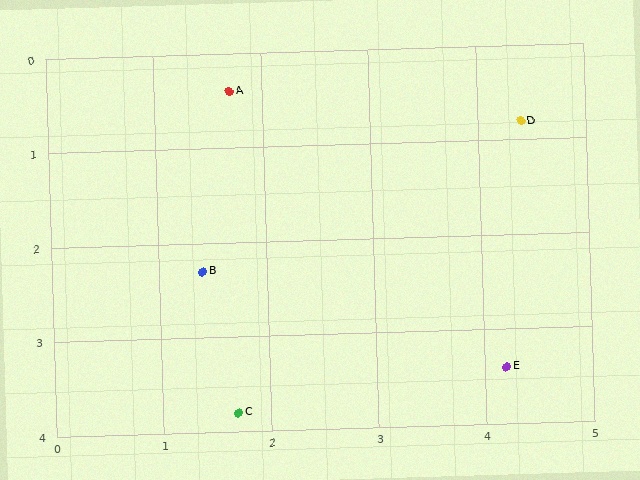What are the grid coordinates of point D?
Point D is at approximately (4.4, 0.8).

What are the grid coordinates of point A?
Point A is at approximately (1.7, 0.4).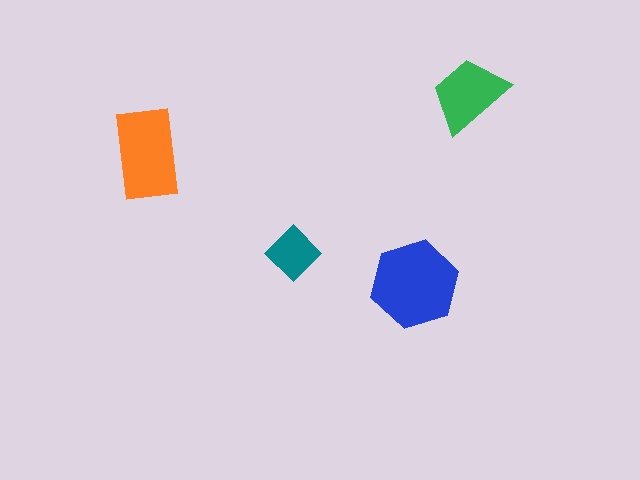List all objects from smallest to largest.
The teal diamond, the green trapezoid, the orange rectangle, the blue hexagon.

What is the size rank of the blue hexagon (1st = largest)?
1st.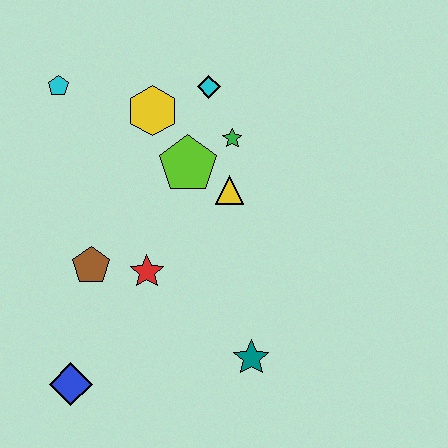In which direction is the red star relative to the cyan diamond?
The red star is below the cyan diamond.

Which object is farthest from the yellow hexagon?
The blue diamond is farthest from the yellow hexagon.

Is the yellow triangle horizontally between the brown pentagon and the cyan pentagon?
No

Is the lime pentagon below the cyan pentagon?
Yes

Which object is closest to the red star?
The brown pentagon is closest to the red star.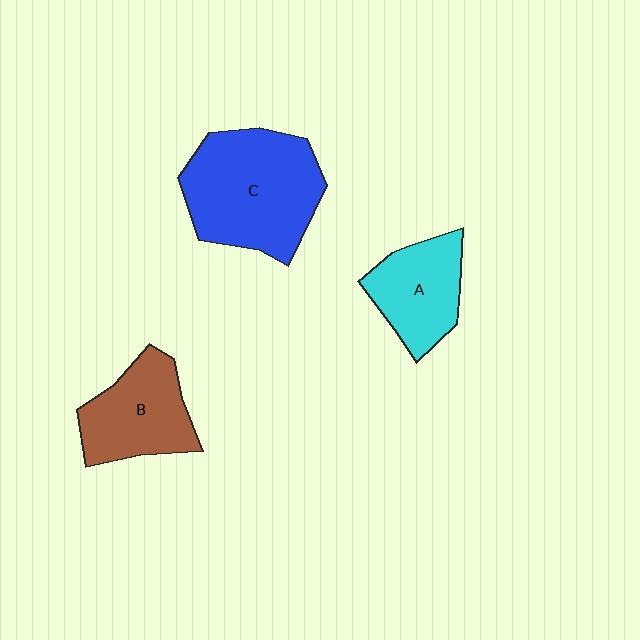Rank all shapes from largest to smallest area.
From largest to smallest: C (blue), B (brown), A (cyan).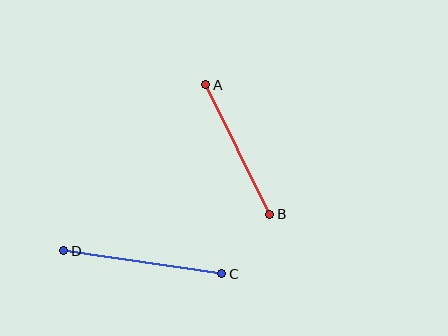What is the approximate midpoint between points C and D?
The midpoint is at approximately (143, 262) pixels.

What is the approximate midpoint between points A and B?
The midpoint is at approximately (238, 150) pixels.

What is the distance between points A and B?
The distance is approximately 144 pixels.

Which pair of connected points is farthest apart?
Points C and D are farthest apart.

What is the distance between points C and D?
The distance is approximately 160 pixels.